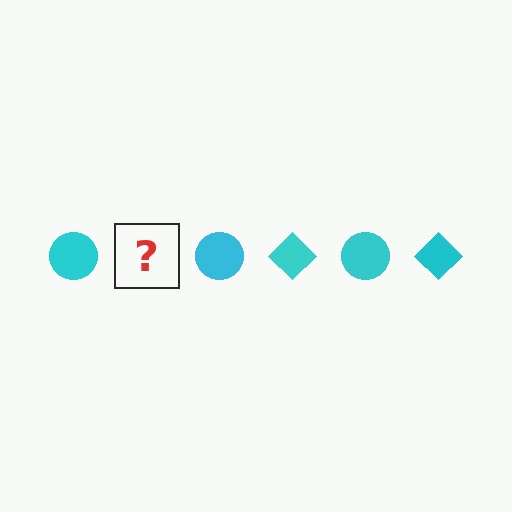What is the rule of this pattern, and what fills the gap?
The rule is that the pattern cycles through circle, diamond shapes in cyan. The gap should be filled with a cyan diamond.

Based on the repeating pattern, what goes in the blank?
The blank should be a cyan diamond.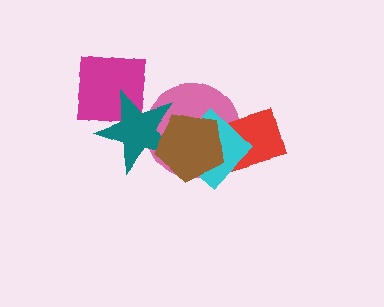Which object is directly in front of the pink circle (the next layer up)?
The teal star is directly in front of the pink circle.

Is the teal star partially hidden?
Yes, it is partially covered by another shape.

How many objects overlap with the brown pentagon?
4 objects overlap with the brown pentagon.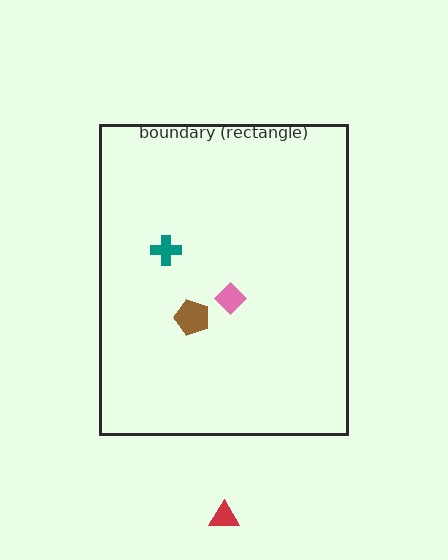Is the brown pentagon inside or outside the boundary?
Inside.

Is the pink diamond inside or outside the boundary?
Inside.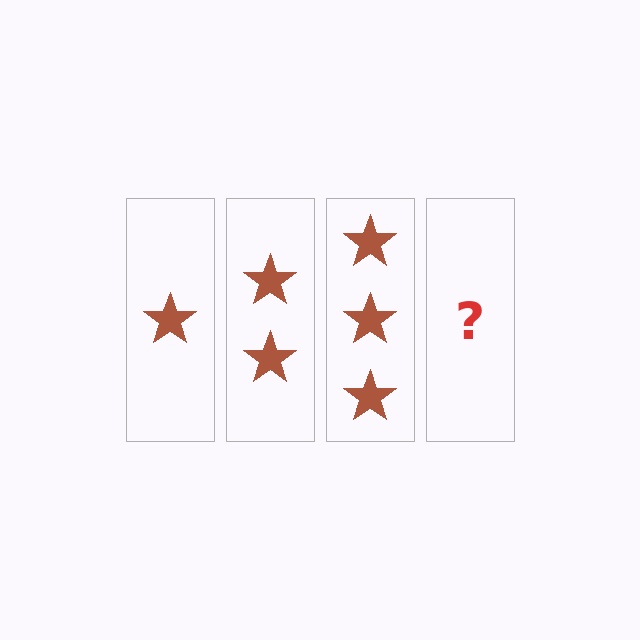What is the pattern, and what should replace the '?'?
The pattern is that each step adds one more star. The '?' should be 4 stars.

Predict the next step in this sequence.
The next step is 4 stars.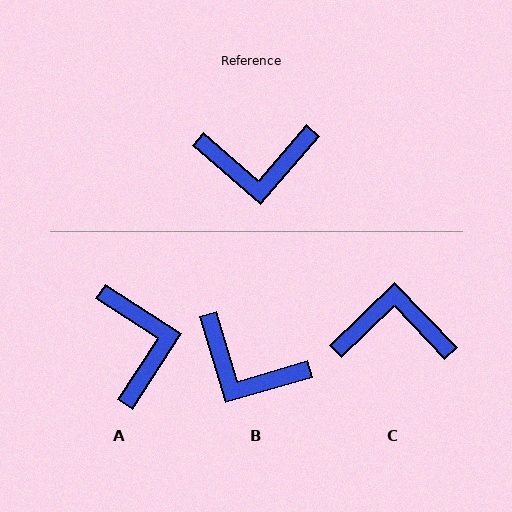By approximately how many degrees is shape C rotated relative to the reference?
Approximately 175 degrees counter-clockwise.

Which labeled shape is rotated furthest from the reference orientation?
C, about 175 degrees away.